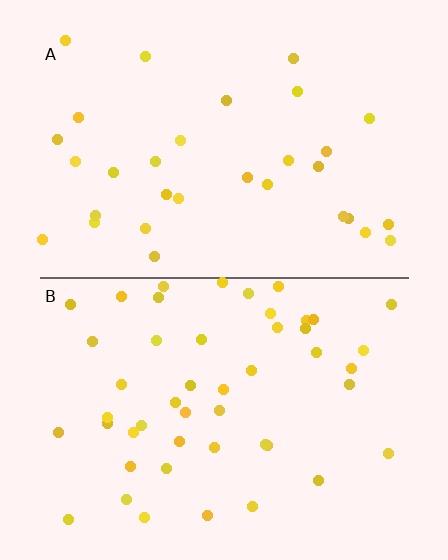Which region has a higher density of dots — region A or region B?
B (the bottom).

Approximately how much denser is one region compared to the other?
Approximately 1.5× — region B over region A.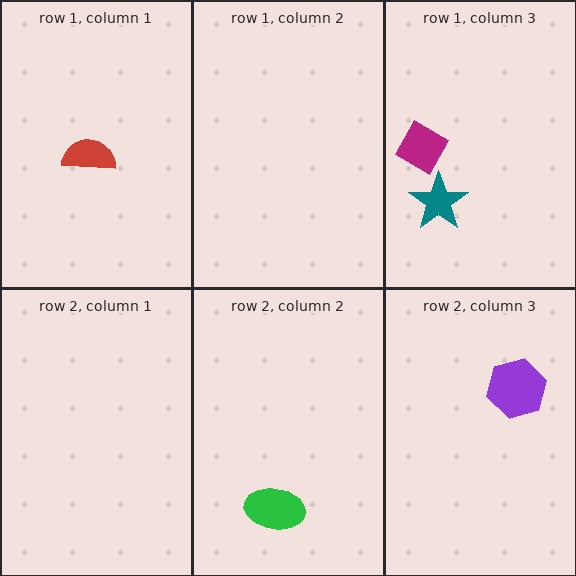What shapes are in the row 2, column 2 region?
The green ellipse.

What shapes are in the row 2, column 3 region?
The purple hexagon.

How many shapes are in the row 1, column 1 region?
1.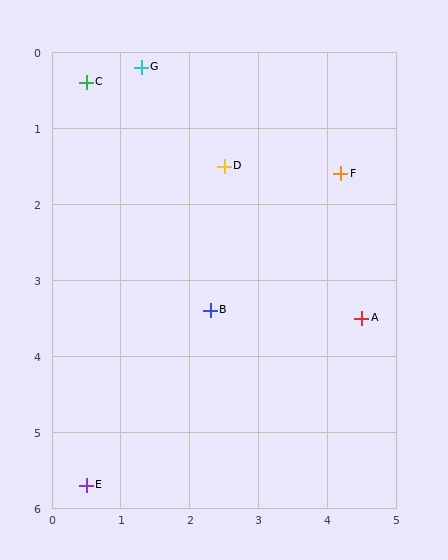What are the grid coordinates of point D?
Point D is at approximately (2.5, 1.5).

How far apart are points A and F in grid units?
Points A and F are about 1.9 grid units apart.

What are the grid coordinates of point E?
Point E is at approximately (0.5, 5.7).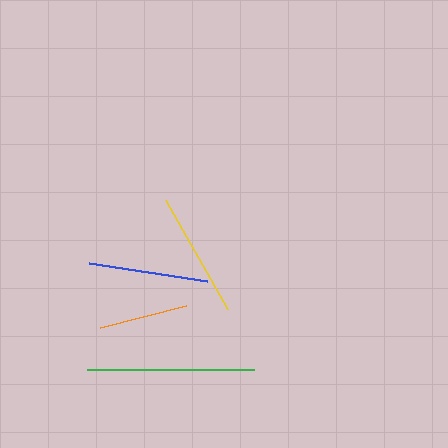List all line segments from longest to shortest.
From longest to shortest: green, yellow, blue, orange.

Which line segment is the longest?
The green line is the longest at approximately 166 pixels.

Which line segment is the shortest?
The orange line is the shortest at approximately 89 pixels.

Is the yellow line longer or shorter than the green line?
The green line is longer than the yellow line.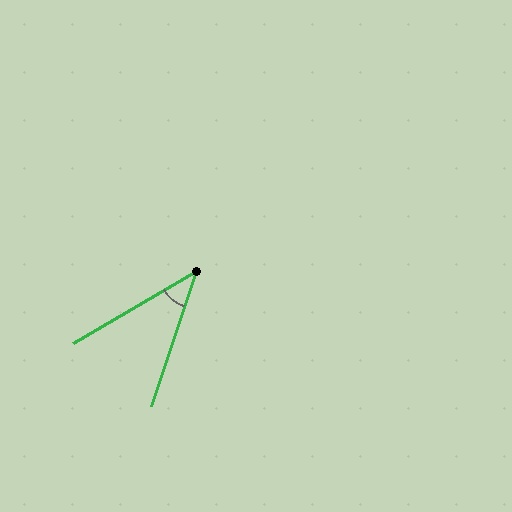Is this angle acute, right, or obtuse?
It is acute.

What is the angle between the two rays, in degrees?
Approximately 41 degrees.